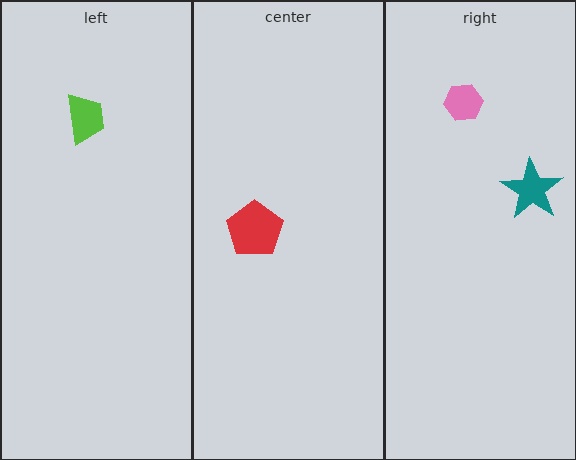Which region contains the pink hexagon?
The right region.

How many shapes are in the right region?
2.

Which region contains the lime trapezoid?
The left region.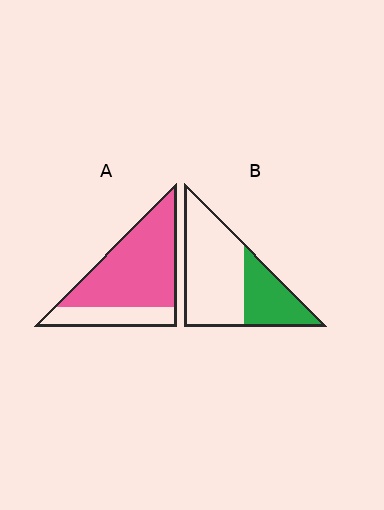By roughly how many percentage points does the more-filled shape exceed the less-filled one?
By roughly 40 percentage points (A over B).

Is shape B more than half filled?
No.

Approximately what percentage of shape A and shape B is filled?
A is approximately 75% and B is approximately 35%.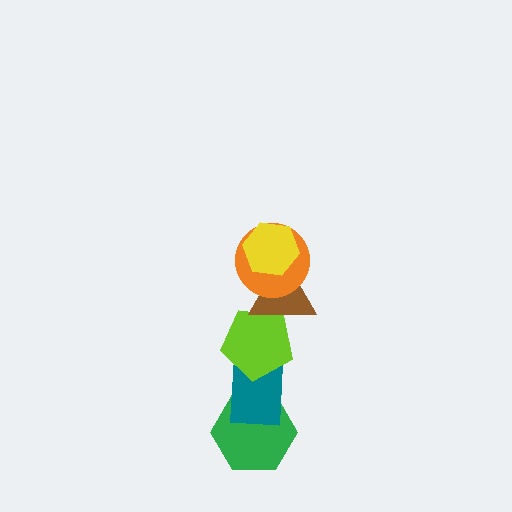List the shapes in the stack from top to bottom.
From top to bottom: the yellow hexagon, the orange circle, the brown triangle, the lime pentagon, the teal rectangle, the green hexagon.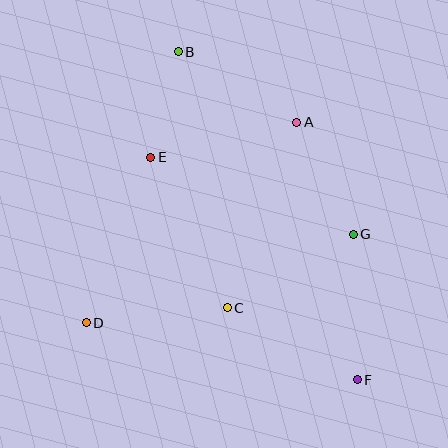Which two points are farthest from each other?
Points B and F are farthest from each other.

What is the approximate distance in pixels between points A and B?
The distance between A and B is approximately 138 pixels.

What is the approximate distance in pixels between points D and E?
The distance between D and E is approximately 178 pixels.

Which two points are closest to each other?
Points B and E are closest to each other.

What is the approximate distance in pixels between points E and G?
The distance between E and G is approximately 217 pixels.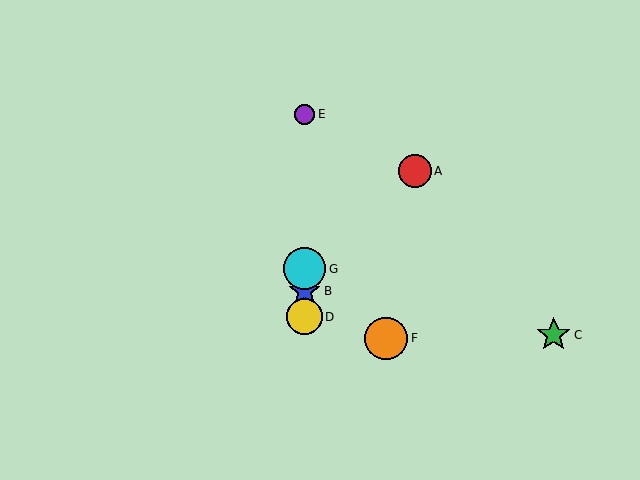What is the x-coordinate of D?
Object D is at x≈305.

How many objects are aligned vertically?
4 objects (B, D, E, G) are aligned vertically.